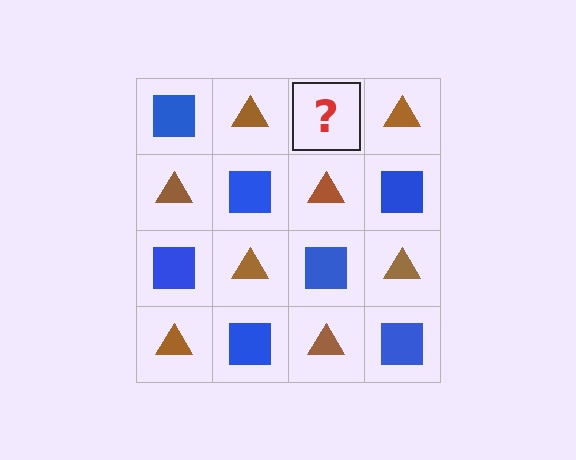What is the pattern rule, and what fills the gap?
The rule is that it alternates blue square and brown triangle in a checkerboard pattern. The gap should be filled with a blue square.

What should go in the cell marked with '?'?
The missing cell should contain a blue square.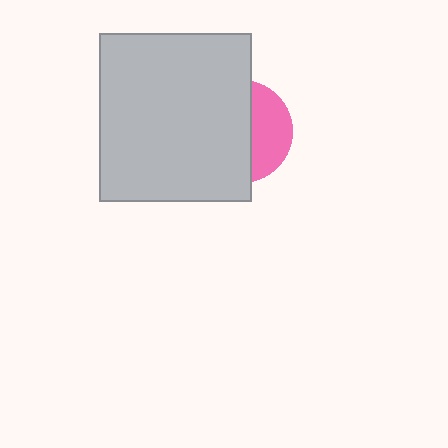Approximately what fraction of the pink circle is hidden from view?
Roughly 62% of the pink circle is hidden behind the light gray rectangle.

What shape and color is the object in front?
The object in front is a light gray rectangle.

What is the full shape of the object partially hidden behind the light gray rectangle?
The partially hidden object is a pink circle.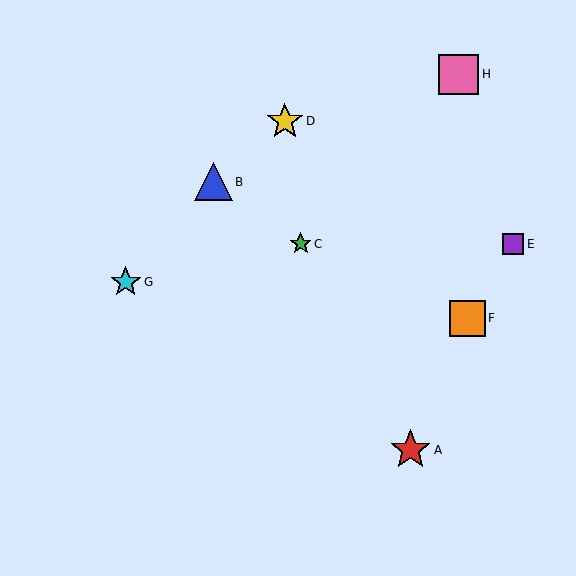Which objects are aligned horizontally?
Objects C, E are aligned horizontally.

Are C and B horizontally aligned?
No, C is at y≈244 and B is at y≈182.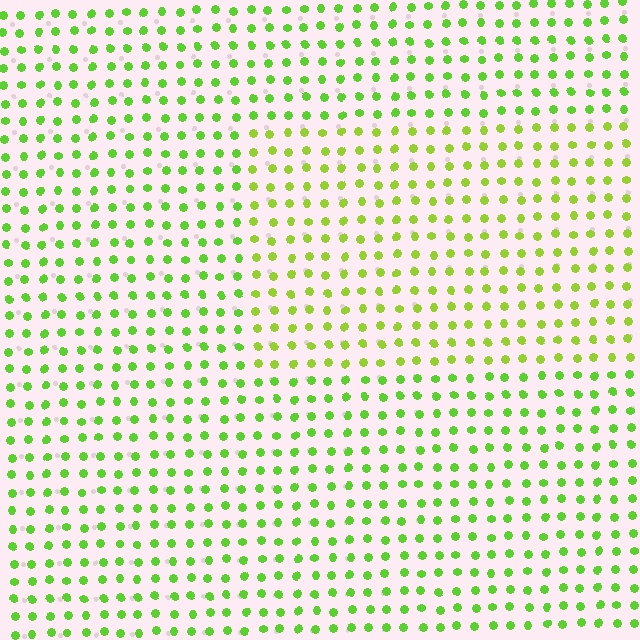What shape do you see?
I see a rectangle.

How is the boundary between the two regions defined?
The boundary is defined purely by a slight shift in hue (about 22 degrees). Spacing, size, and orientation are identical on both sides.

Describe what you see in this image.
The image is filled with small lime elements in a uniform arrangement. A rectangle-shaped region is visible where the elements are tinted to a slightly different hue, forming a subtle color boundary.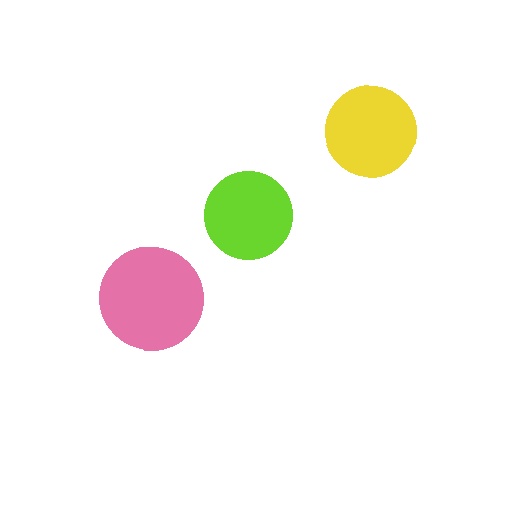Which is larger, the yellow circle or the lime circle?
The yellow one.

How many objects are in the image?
There are 3 objects in the image.